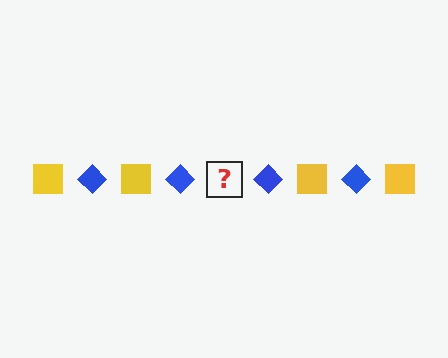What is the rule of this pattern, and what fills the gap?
The rule is that the pattern alternates between yellow square and blue diamond. The gap should be filled with a yellow square.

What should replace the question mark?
The question mark should be replaced with a yellow square.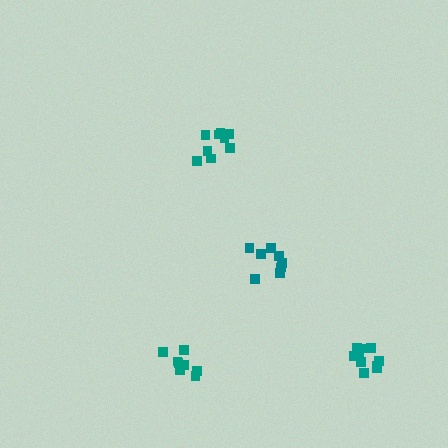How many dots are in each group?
Group 1: 11 dots, Group 2: 8 dots, Group 3: 8 dots, Group 4: 9 dots (36 total).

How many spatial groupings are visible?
There are 4 spatial groupings.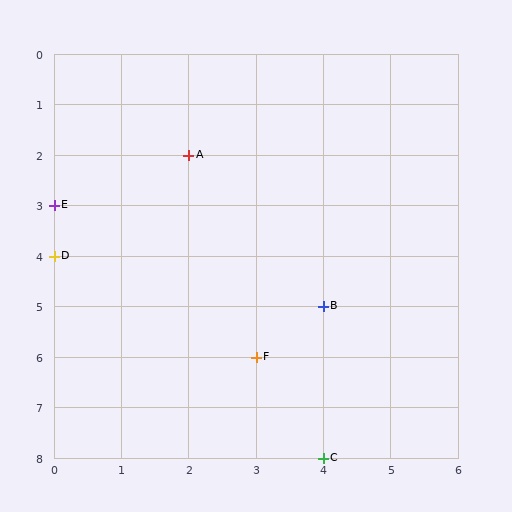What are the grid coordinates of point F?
Point F is at grid coordinates (3, 6).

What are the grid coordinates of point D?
Point D is at grid coordinates (0, 4).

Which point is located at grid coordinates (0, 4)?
Point D is at (0, 4).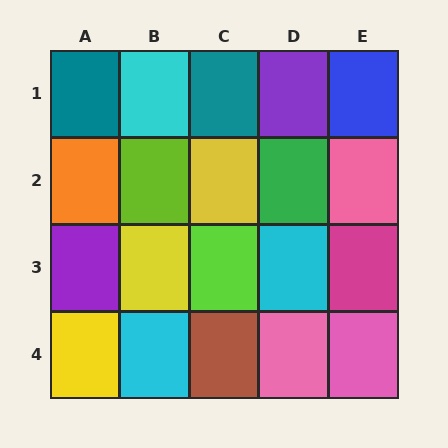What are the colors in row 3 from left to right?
Purple, yellow, lime, cyan, magenta.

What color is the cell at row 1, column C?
Teal.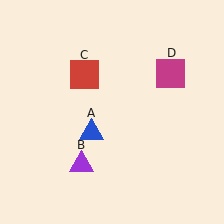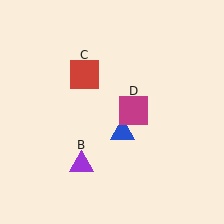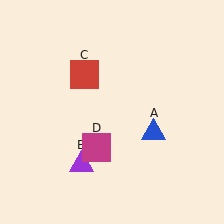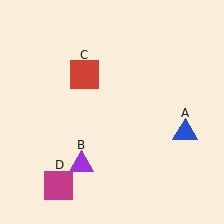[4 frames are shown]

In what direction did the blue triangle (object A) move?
The blue triangle (object A) moved right.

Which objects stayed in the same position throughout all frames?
Purple triangle (object B) and red square (object C) remained stationary.